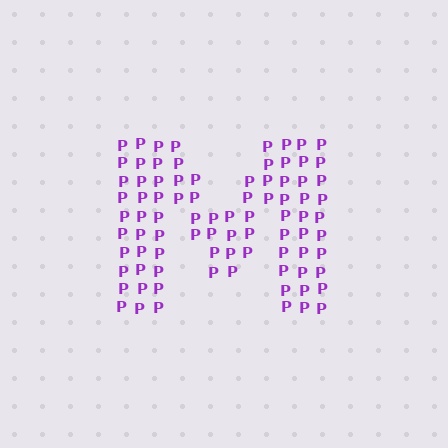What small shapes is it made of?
It is made of small letter P's.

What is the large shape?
The large shape is the letter M.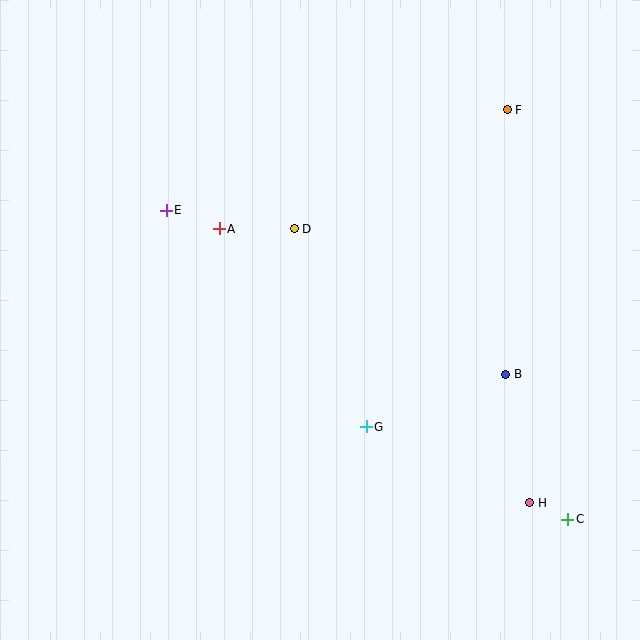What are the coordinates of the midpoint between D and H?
The midpoint between D and H is at (412, 366).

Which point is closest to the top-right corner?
Point F is closest to the top-right corner.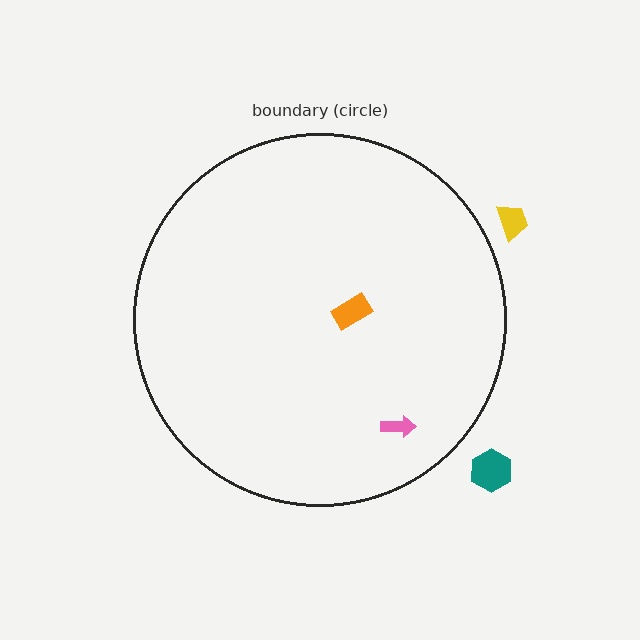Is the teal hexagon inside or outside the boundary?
Outside.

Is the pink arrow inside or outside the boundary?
Inside.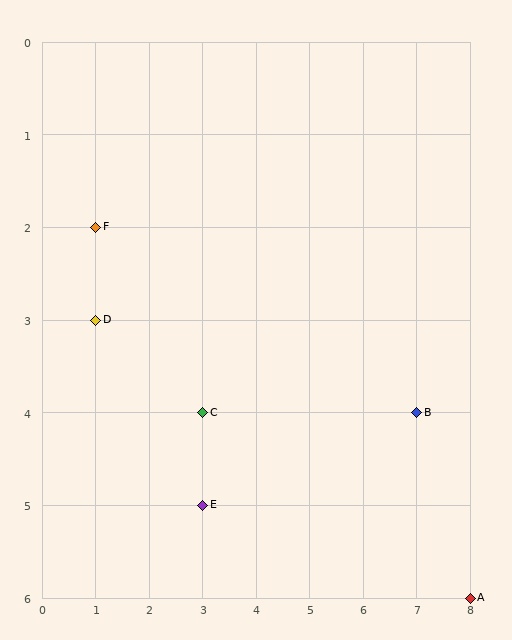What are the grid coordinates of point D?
Point D is at grid coordinates (1, 3).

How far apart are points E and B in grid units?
Points E and B are 4 columns and 1 row apart (about 4.1 grid units diagonally).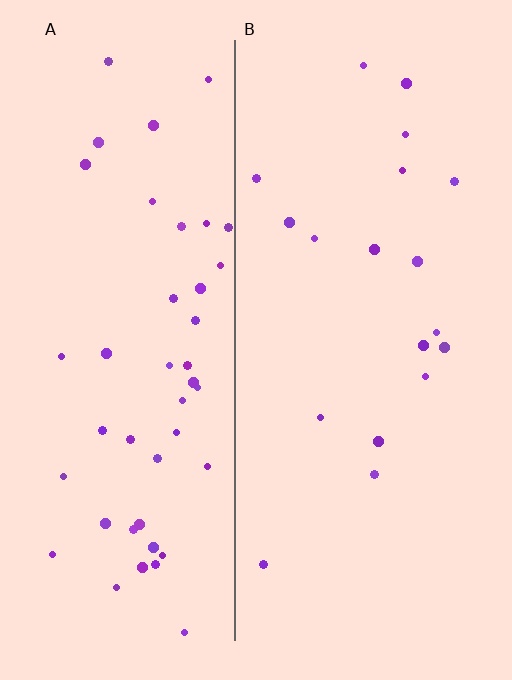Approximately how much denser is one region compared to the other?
Approximately 2.5× — region A over region B.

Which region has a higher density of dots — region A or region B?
A (the left).